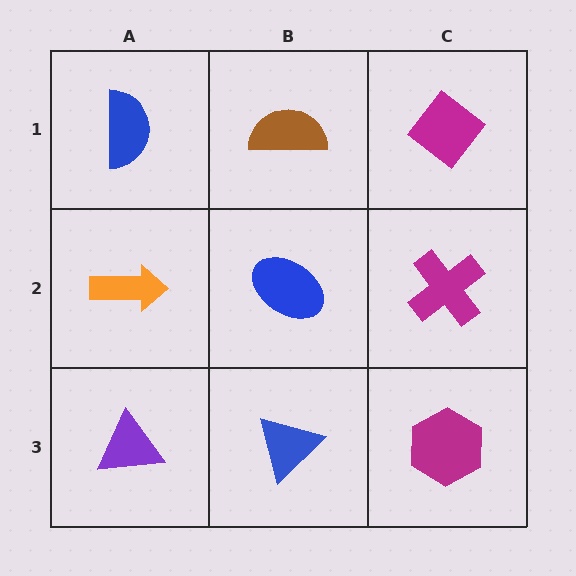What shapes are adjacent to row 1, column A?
An orange arrow (row 2, column A), a brown semicircle (row 1, column B).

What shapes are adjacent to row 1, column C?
A magenta cross (row 2, column C), a brown semicircle (row 1, column B).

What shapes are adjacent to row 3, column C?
A magenta cross (row 2, column C), a blue triangle (row 3, column B).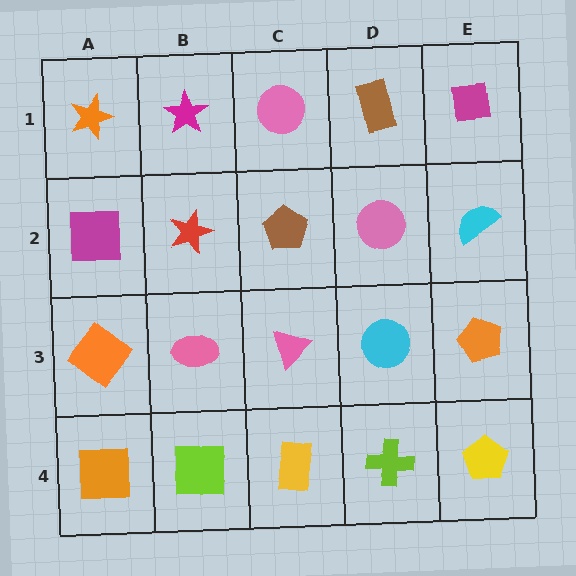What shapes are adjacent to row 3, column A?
A magenta square (row 2, column A), an orange square (row 4, column A), a pink ellipse (row 3, column B).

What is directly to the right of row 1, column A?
A magenta star.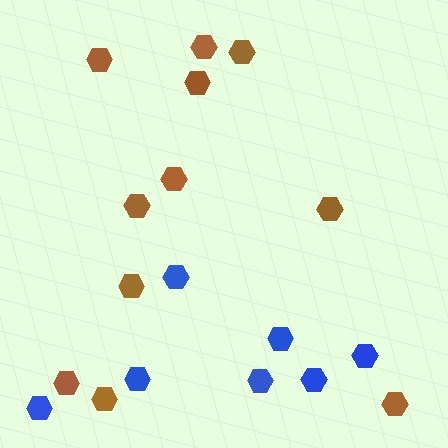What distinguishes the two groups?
There are 2 groups: one group of brown hexagons (11) and one group of blue hexagons (7).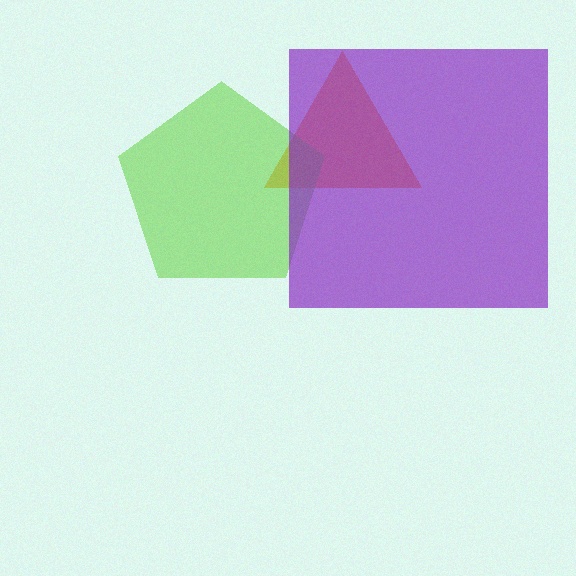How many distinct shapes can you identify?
There are 3 distinct shapes: an orange triangle, a lime pentagon, a purple square.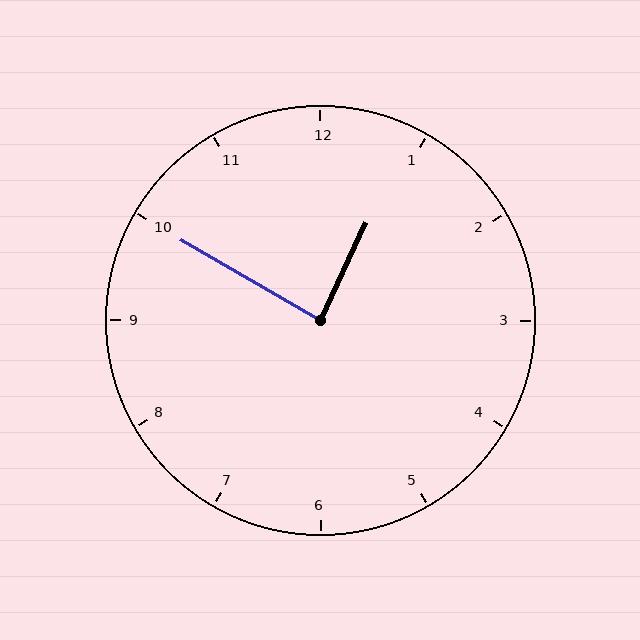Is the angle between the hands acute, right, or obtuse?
It is right.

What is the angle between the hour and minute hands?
Approximately 85 degrees.